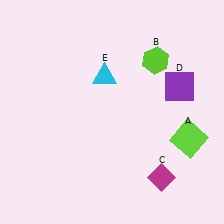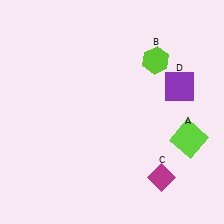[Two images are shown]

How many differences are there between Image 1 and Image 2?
There is 1 difference between the two images.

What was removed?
The cyan triangle (E) was removed in Image 2.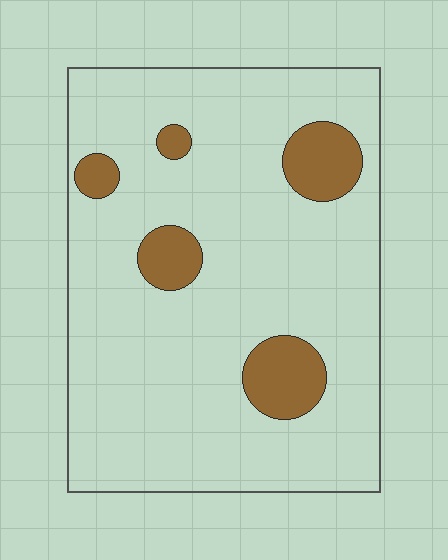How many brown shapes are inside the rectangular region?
5.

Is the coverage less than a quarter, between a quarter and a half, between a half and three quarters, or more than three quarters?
Less than a quarter.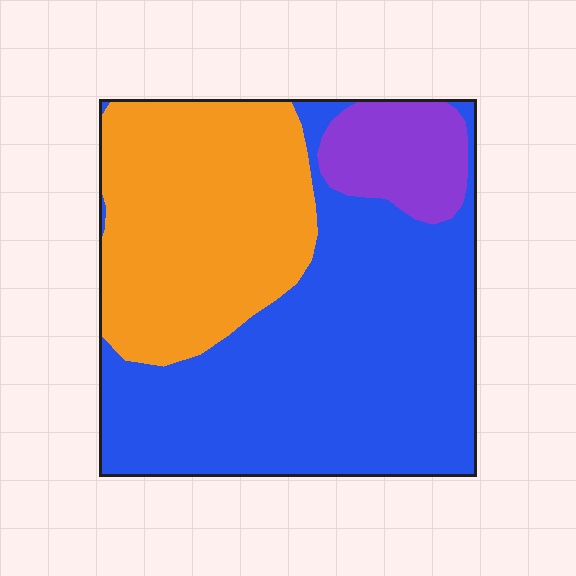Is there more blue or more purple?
Blue.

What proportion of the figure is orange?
Orange takes up about one third (1/3) of the figure.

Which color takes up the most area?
Blue, at roughly 55%.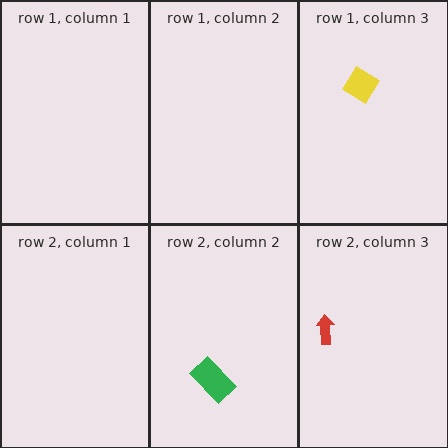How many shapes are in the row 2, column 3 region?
1.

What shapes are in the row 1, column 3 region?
The yellow diamond.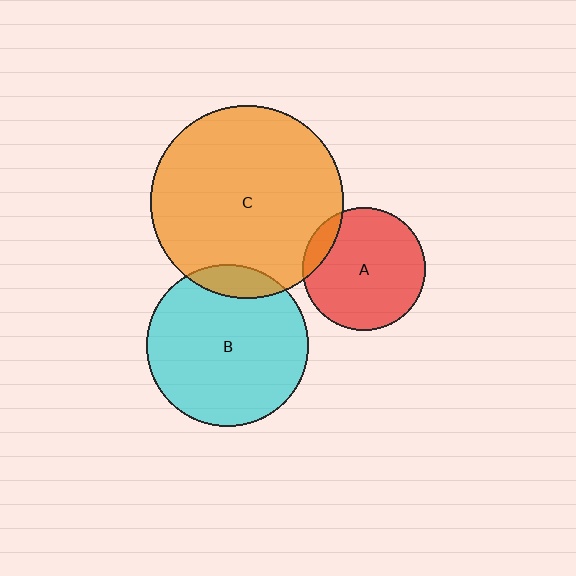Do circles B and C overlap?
Yes.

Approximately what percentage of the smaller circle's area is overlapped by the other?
Approximately 10%.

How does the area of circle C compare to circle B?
Approximately 1.4 times.